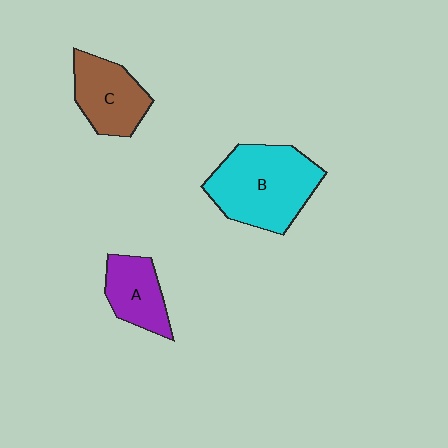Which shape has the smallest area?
Shape A (purple).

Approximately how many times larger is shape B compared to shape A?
Approximately 1.9 times.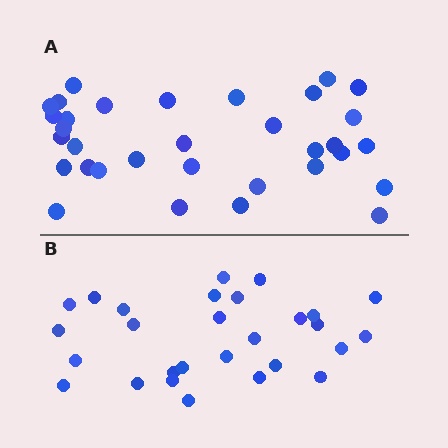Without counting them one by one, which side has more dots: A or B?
Region A (the top region) has more dots.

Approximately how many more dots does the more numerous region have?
Region A has about 5 more dots than region B.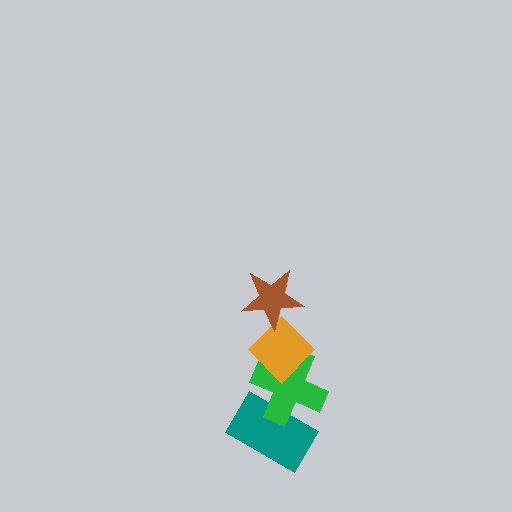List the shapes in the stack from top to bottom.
From top to bottom: the brown star, the orange diamond, the green cross, the teal rectangle.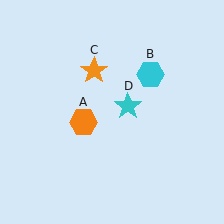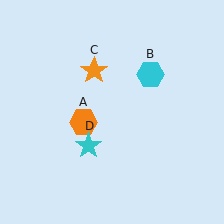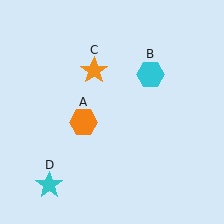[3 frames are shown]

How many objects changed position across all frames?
1 object changed position: cyan star (object D).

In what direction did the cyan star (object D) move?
The cyan star (object D) moved down and to the left.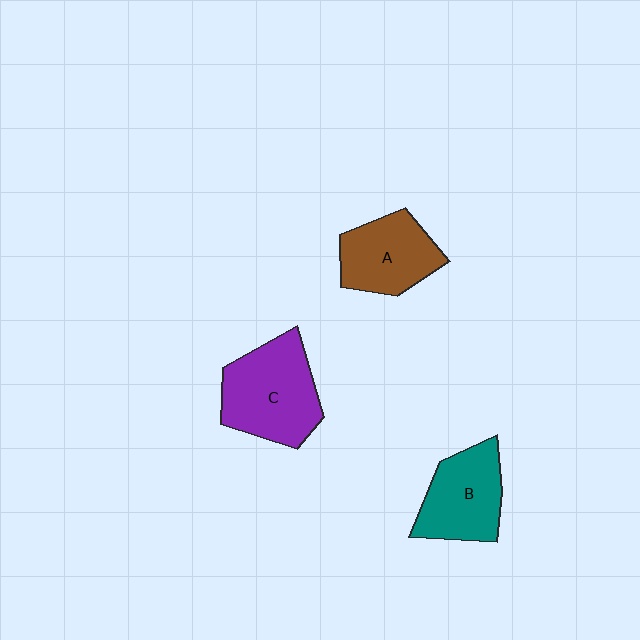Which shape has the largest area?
Shape C (purple).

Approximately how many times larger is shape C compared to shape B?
Approximately 1.2 times.